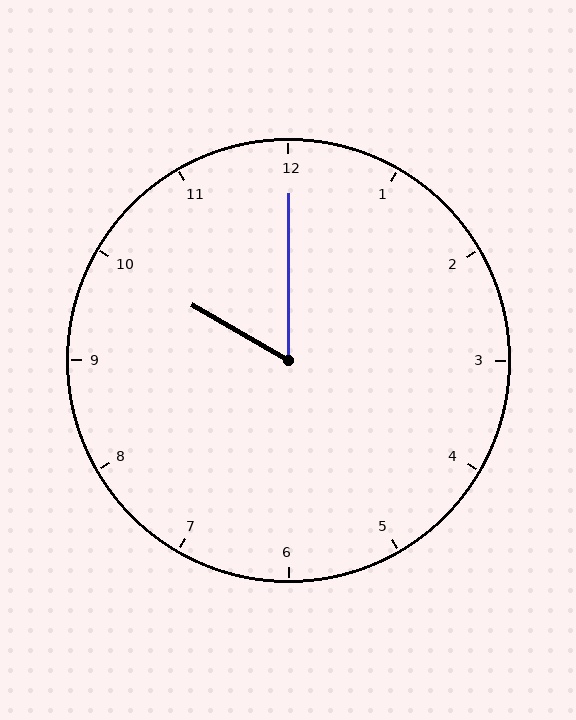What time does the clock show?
10:00.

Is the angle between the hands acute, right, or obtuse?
It is acute.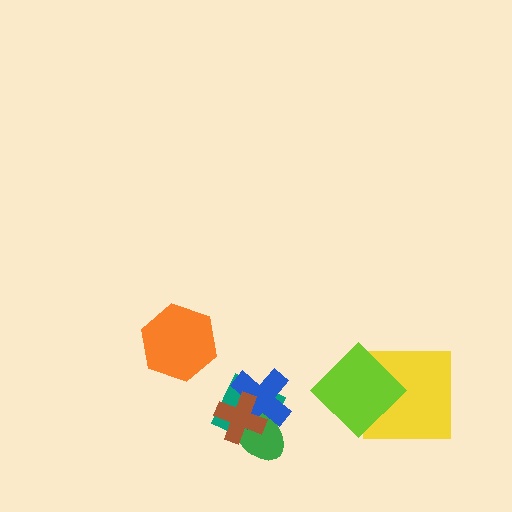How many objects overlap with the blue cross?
3 objects overlap with the blue cross.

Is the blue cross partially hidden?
Yes, it is partially covered by another shape.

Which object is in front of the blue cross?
The brown cross is in front of the blue cross.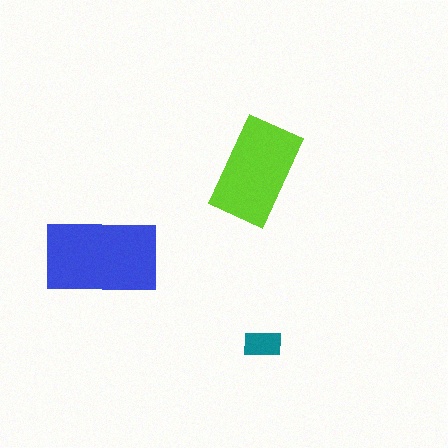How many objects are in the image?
There are 3 objects in the image.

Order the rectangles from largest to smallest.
the blue one, the lime one, the teal one.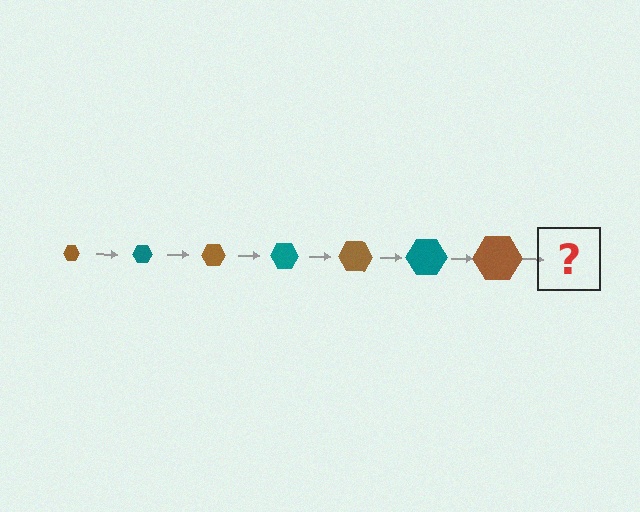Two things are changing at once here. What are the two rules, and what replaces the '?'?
The two rules are that the hexagon grows larger each step and the color cycles through brown and teal. The '?' should be a teal hexagon, larger than the previous one.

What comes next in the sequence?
The next element should be a teal hexagon, larger than the previous one.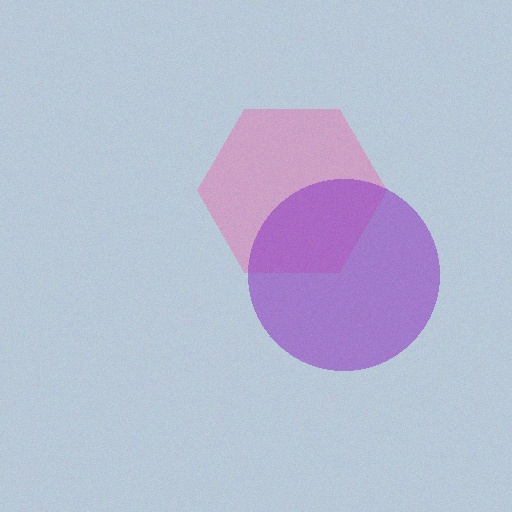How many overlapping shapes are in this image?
There are 2 overlapping shapes in the image.